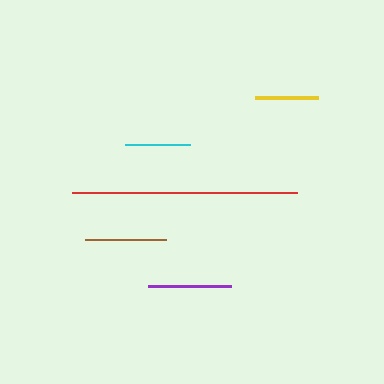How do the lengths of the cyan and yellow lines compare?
The cyan and yellow lines are approximately the same length.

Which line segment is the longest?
The red line is the longest at approximately 225 pixels.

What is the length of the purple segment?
The purple segment is approximately 82 pixels long.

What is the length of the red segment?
The red segment is approximately 225 pixels long.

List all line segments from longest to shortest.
From longest to shortest: red, purple, brown, cyan, yellow.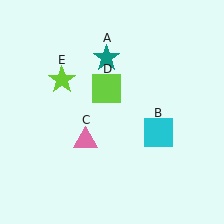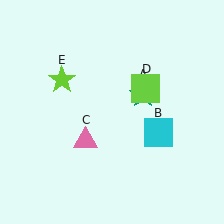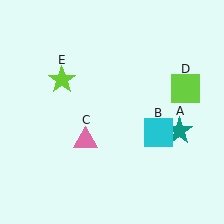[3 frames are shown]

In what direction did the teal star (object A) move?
The teal star (object A) moved down and to the right.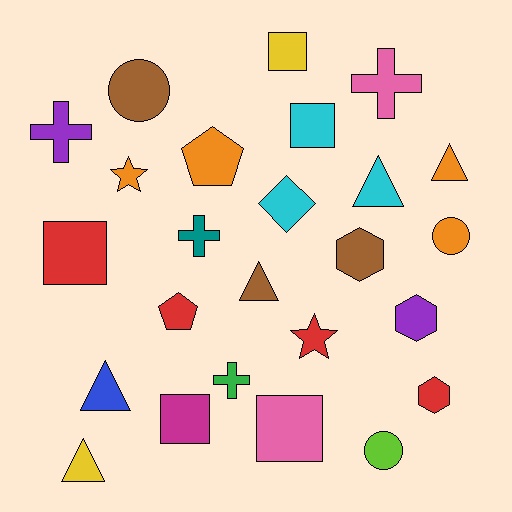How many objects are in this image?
There are 25 objects.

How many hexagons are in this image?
There are 3 hexagons.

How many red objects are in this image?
There are 4 red objects.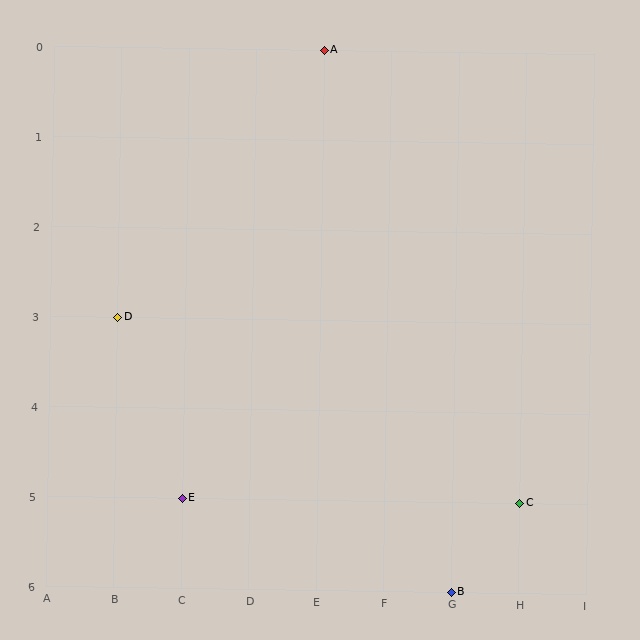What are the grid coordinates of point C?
Point C is at grid coordinates (H, 5).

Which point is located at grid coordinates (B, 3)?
Point D is at (B, 3).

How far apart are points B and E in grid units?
Points B and E are 4 columns and 1 row apart (about 4.1 grid units diagonally).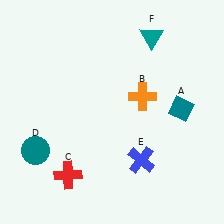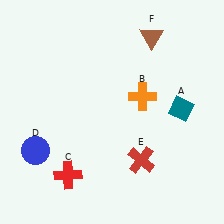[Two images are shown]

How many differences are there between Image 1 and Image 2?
There are 3 differences between the two images.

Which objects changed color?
D changed from teal to blue. E changed from blue to red. F changed from teal to brown.